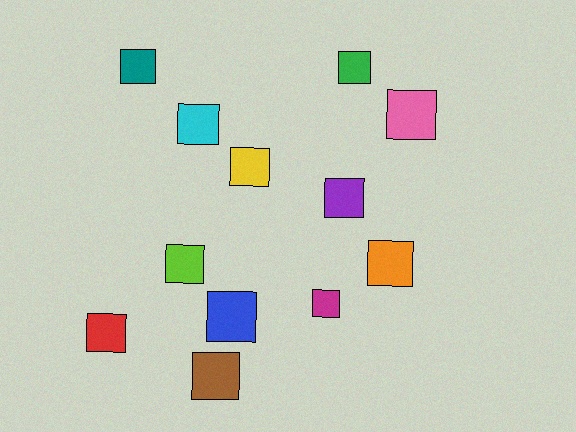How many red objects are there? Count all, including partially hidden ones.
There is 1 red object.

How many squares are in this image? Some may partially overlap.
There are 12 squares.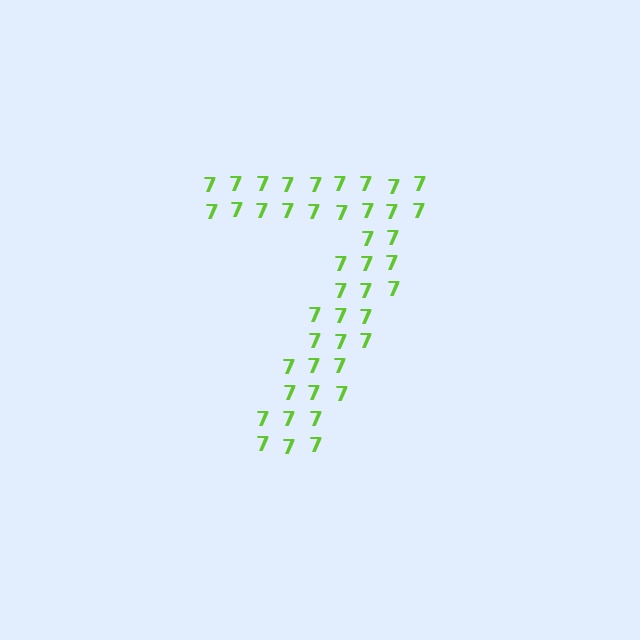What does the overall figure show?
The overall figure shows the digit 7.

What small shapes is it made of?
It is made of small digit 7's.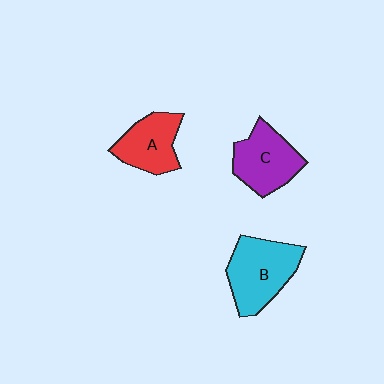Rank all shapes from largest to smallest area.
From largest to smallest: B (cyan), C (purple), A (red).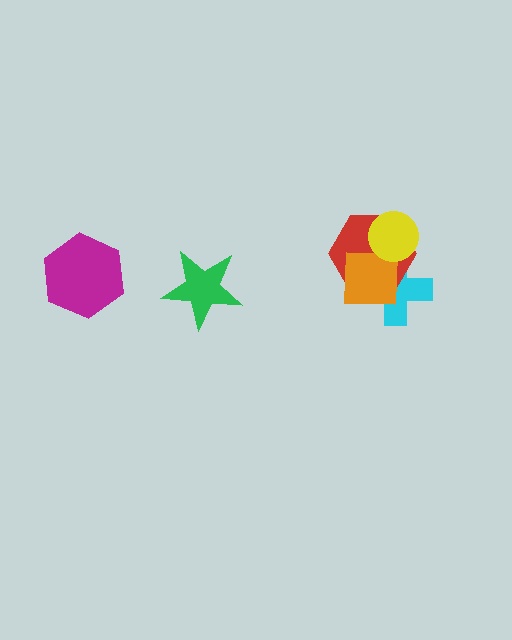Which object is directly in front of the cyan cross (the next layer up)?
The red hexagon is directly in front of the cyan cross.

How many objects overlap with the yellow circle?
2 objects overlap with the yellow circle.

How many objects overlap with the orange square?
2 objects overlap with the orange square.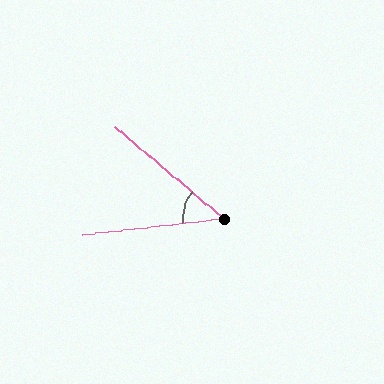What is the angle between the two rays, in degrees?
Approximately 47 degrees.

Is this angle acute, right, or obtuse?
It is acute.